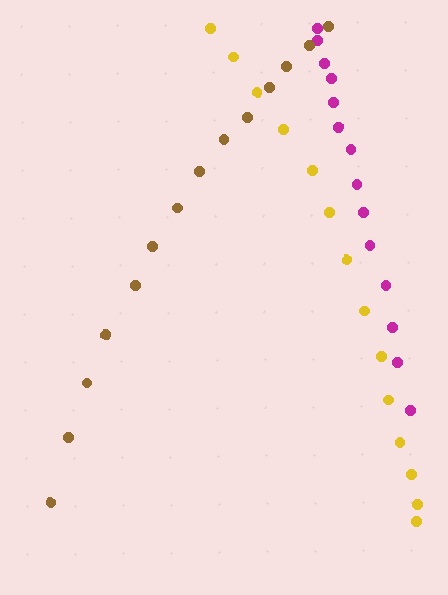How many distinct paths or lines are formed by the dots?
There are 3 distinct paths.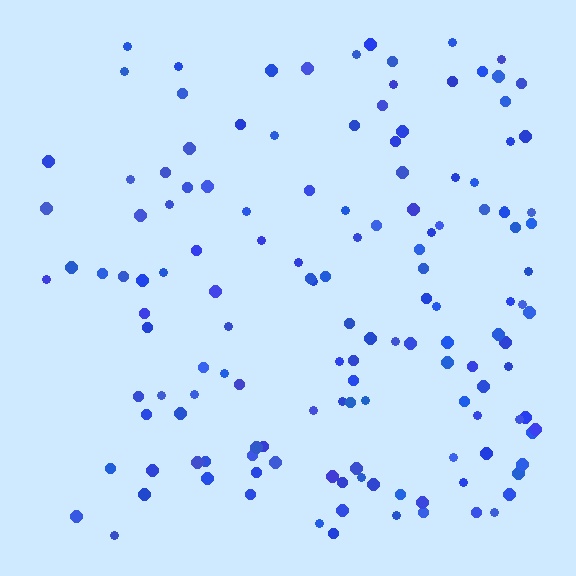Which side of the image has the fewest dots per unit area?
The left.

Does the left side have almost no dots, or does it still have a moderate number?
Still a moderate number, just noticeably fewer than the right.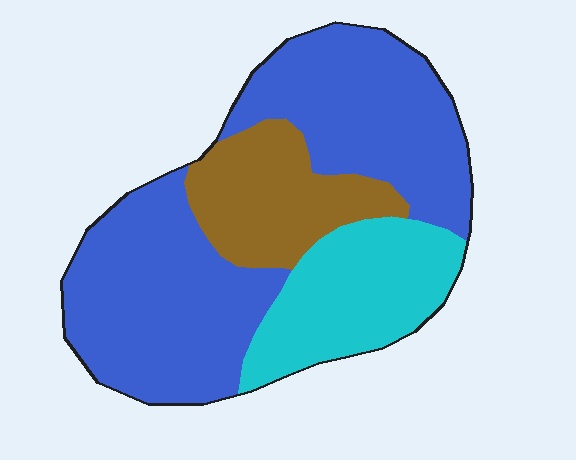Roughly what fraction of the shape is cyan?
Cyan covers around 20% of the shape.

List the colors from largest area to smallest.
From largest to smallest: blue, cyan, brown.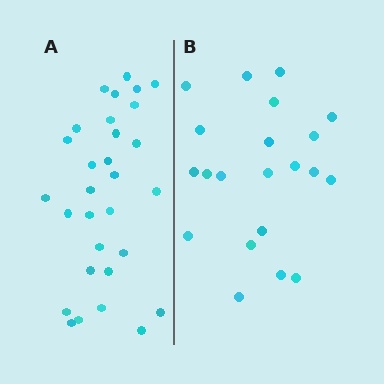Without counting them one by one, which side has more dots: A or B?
Region A (the left region) has more dots.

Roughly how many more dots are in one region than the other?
Region A has roughly 8 or so more dots than region B.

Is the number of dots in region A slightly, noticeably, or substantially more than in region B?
Region A has noticeably more, but not dramatically so. The ratio is roughly 1.4 to 1.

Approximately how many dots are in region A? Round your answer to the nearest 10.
About 30 dots.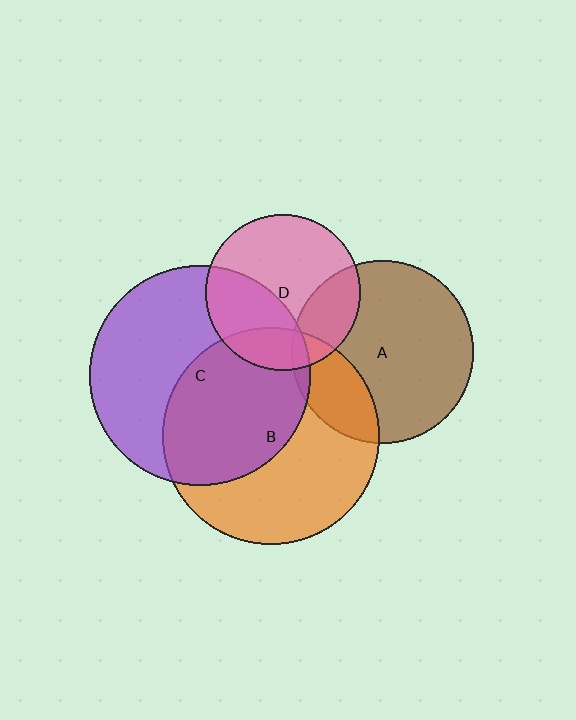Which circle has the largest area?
Circle C (purple).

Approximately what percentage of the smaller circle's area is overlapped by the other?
Approximately 5%.